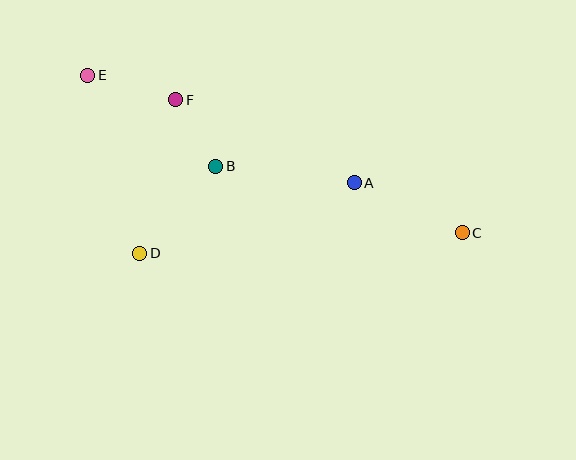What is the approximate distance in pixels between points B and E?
The distance between B and E is approximately 157 pixels.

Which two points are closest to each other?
Points B and F are closest to each other.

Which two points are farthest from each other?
Points C and E are farthest from each other.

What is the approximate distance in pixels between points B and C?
The distance between B and C is approximately 255 pixels.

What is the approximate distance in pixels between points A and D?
The distance between A and D is approximately 226 pixels.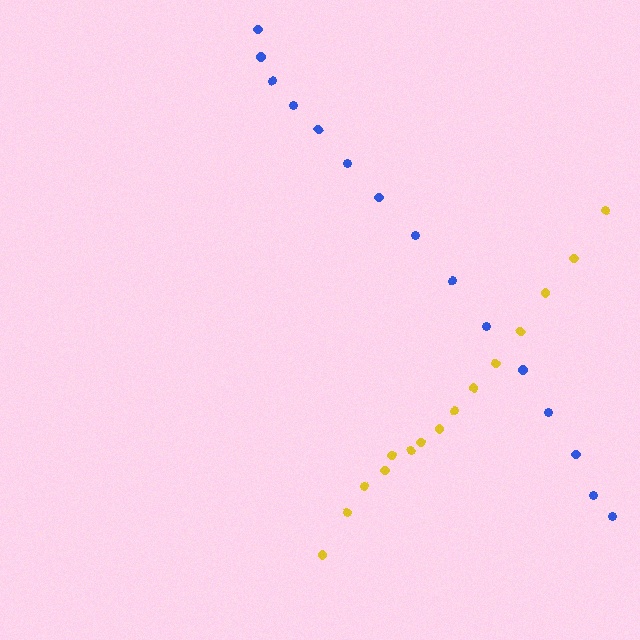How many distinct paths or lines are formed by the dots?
There are 2 distinct paths.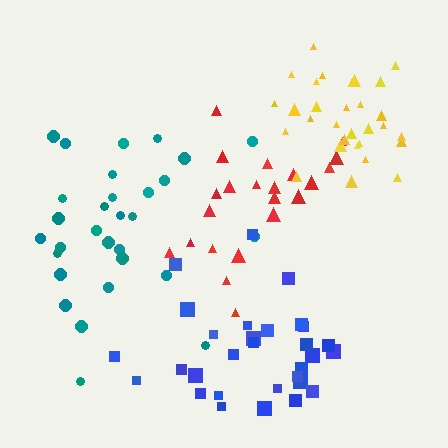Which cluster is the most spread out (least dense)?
Teal.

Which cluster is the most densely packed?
Yellow.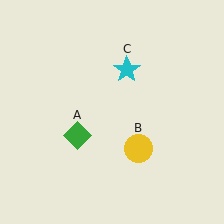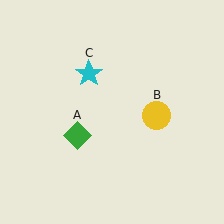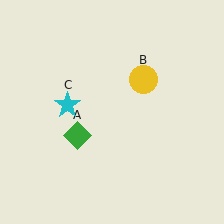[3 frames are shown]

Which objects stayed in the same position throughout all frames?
Green diamond (object A) remained stationary.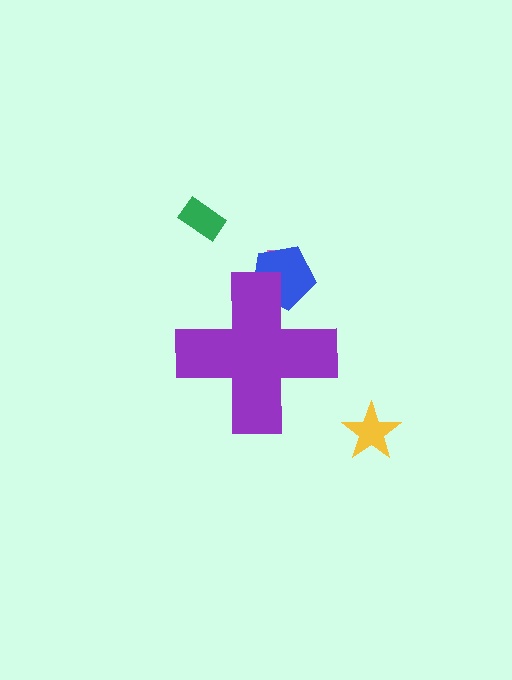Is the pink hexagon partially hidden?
Yes, the pink hexagon is partially hidden behind the purple cross.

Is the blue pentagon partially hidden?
Yes, the blue pentagon is partially hidden behind the purple cross.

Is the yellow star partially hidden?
No, the yellow star is fully visible.